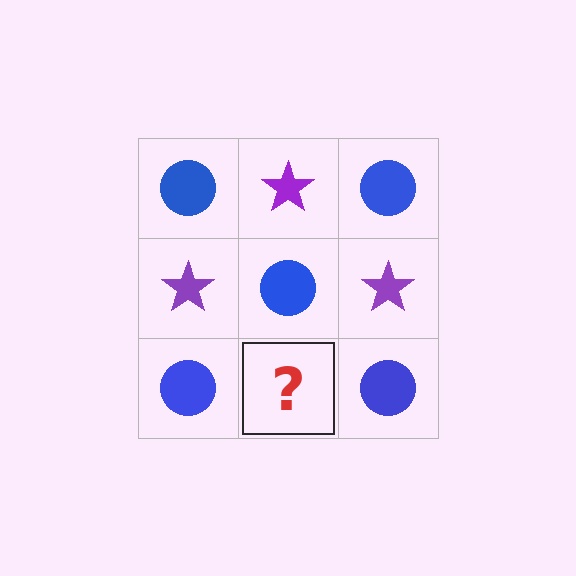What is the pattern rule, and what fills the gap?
The rule is that it alternates blue circle and purple star in a checkerboard pattern. The gap should be filled with a purple star.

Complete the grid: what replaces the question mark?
The question mark should be replaced with a purple star.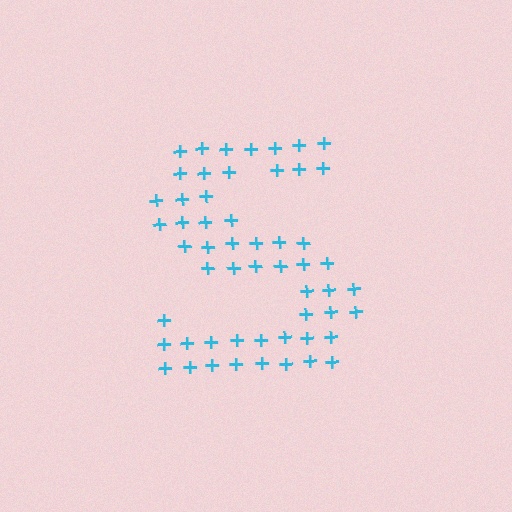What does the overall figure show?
The overall figure shows the letter S.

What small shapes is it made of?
It is made of small plus signs.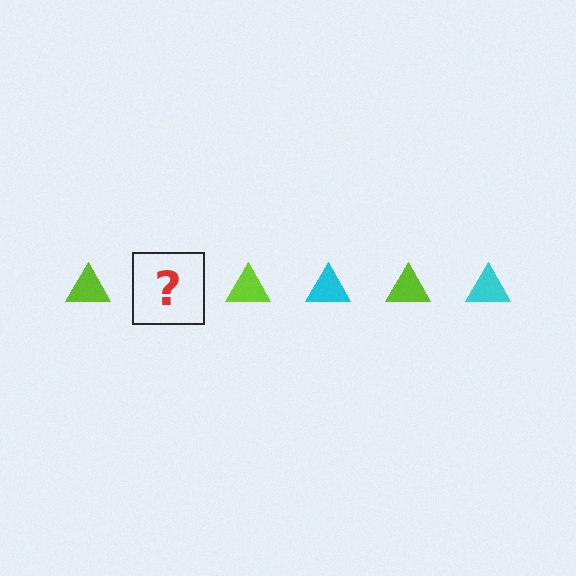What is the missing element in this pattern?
The missing element is a cyan triangle.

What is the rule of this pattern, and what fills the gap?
The rule is that the pattern cycles through lime, cyan triangles. The gap should be filled with a cyan triangle.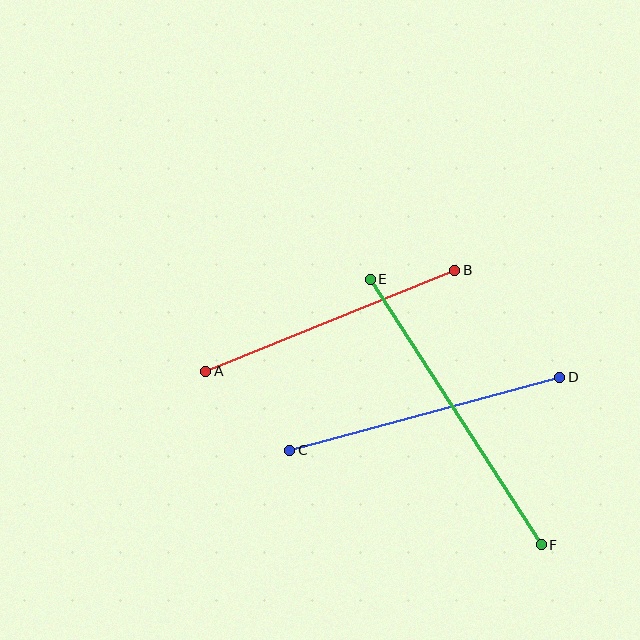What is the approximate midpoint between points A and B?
The midpoint is at approximately (330, 321) pixels.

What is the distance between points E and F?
The distance is approximately 316 pixels.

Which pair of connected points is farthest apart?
Points E and F are farthest apart.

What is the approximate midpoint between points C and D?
The midpoint is at approximately (425, 414) pixels.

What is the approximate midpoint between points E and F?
The midpoint is at approximately (456, 412) pixels.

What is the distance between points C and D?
The distance is approximately 279 pixels.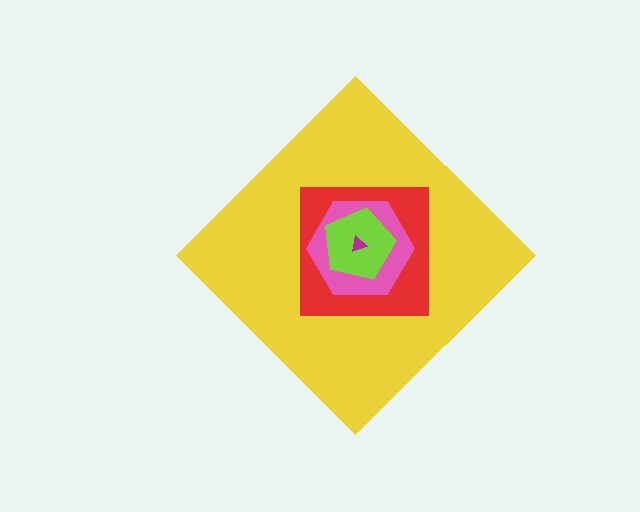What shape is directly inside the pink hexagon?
The lime pentagon.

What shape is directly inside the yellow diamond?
The red square.